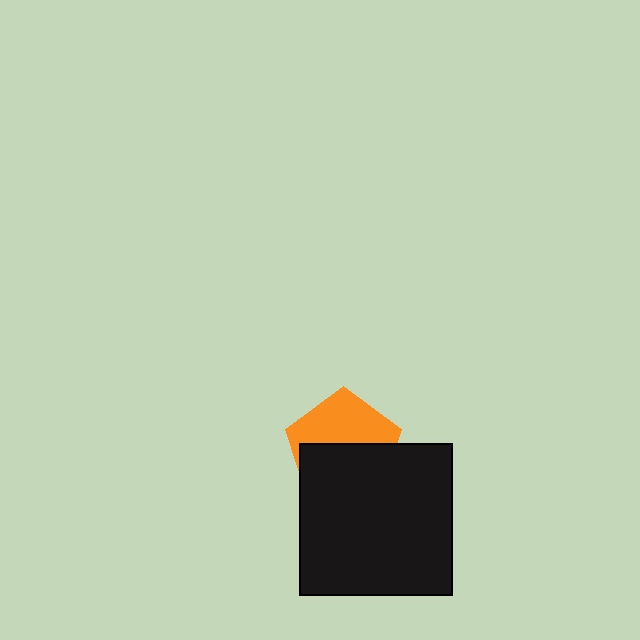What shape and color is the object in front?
The object in front is a black square.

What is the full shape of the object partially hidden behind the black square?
The partially hidden object is an orange pentagon.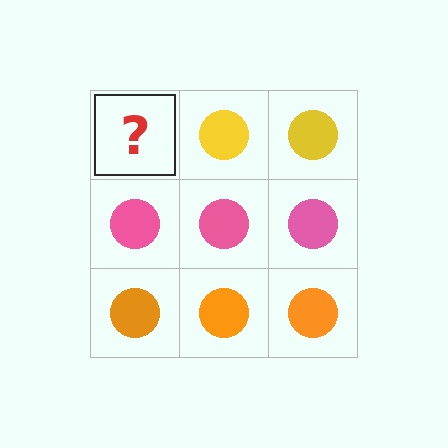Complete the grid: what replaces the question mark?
The question mark should be replaced with a yellow circle.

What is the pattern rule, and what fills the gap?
The rule is that each row has a consistent color. The gap should be filled with a yellow circle.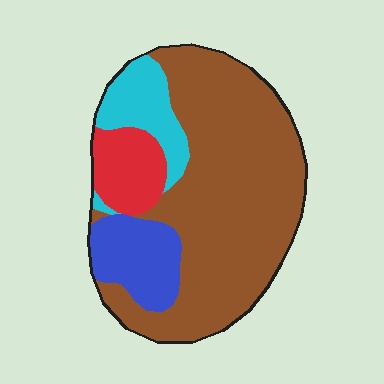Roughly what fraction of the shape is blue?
Blue covers roughly 15% of the shape.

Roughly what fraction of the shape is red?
Red covers roughly 10% of the shape.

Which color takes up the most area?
Brown, at roughly 65%.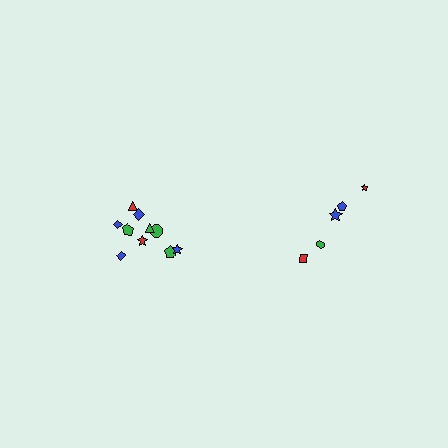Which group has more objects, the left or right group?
The left group.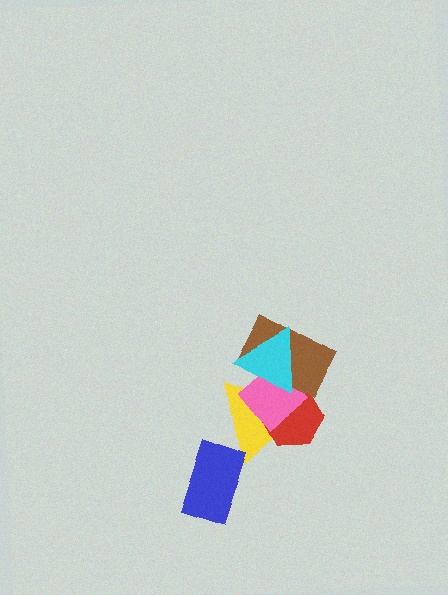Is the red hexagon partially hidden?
Yes, it is partially covered by another shape.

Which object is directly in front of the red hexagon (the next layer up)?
The pink diamond is directly in front of the red hexagon.